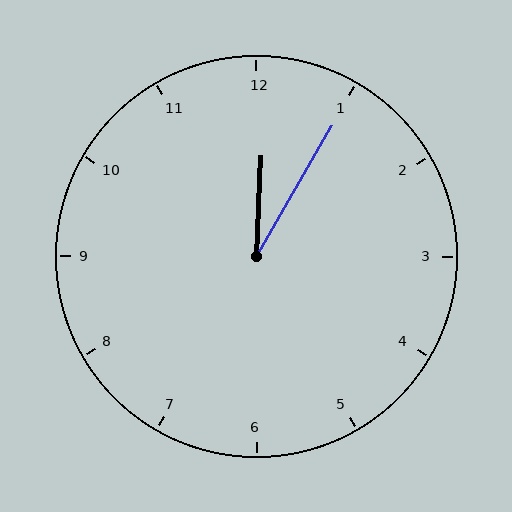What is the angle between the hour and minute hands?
Approximately 28 degrees.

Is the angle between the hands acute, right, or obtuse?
It is acute.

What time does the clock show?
12:05.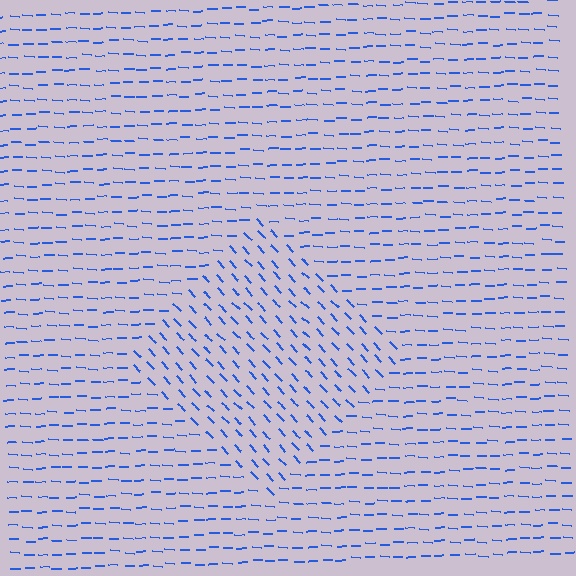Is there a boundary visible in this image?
Yes, there is a texture boundary formed by a change in line orientation.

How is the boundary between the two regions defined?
The boundary is defined purely by a change in line orientation (approximately 45 degrees difference). All lines are the same color and thickness.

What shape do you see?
I see a diamond.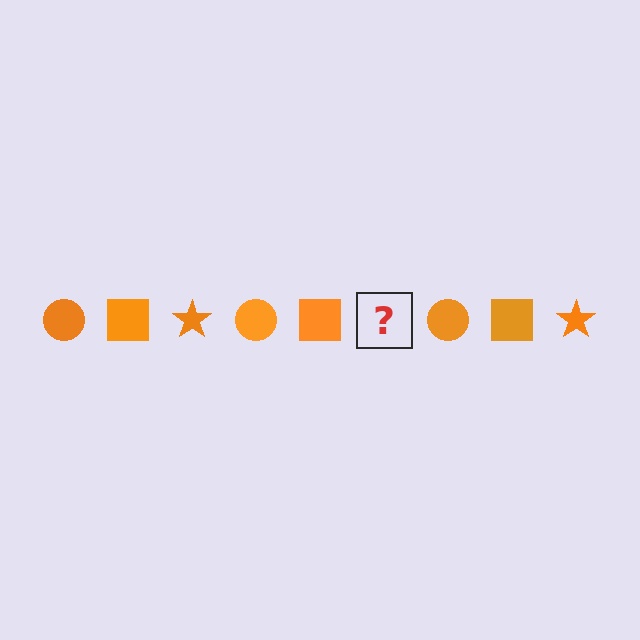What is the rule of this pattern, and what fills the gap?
The rule is that the pattern cycles through circle, square, star shapes in orange. The gap should be filled with an orange star.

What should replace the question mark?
The question mark should be replaced with an orange star.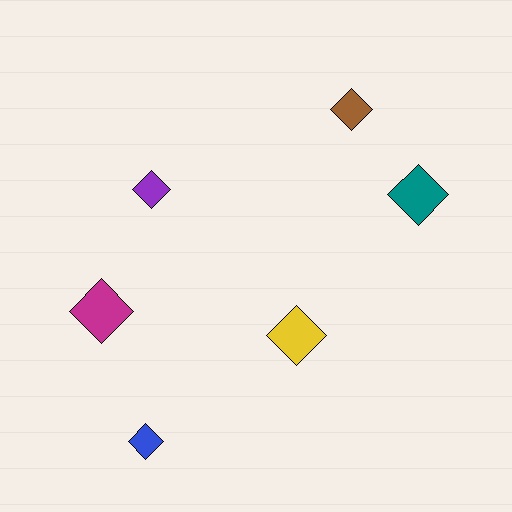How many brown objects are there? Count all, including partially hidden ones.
There is 1 brown object.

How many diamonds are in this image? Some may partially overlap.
There are 6 diamonds.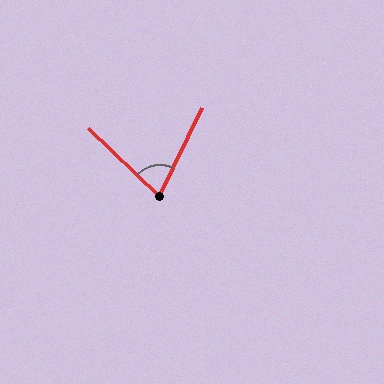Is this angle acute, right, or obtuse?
It is acute.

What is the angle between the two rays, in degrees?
Approximately 72 degrees.